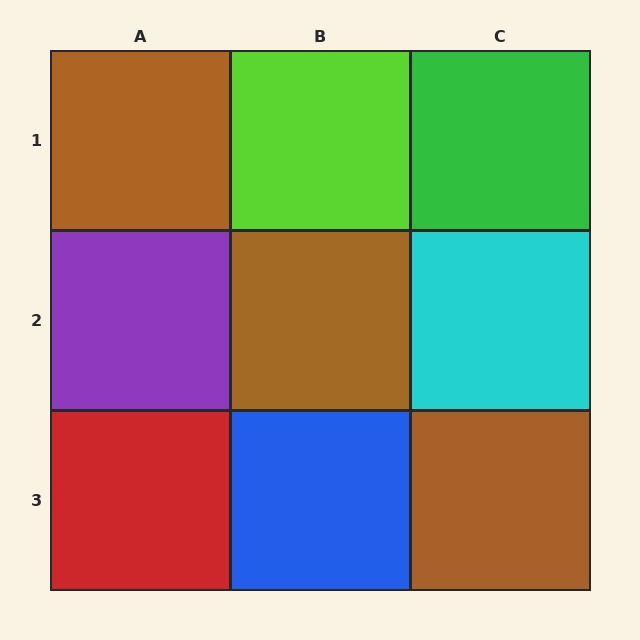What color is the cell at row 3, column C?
Brown.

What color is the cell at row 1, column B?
Lime.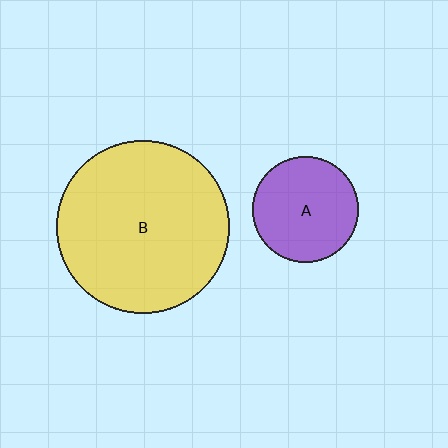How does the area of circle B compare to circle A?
Approximately 2.7 times.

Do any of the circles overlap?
No, none of the circles overlap.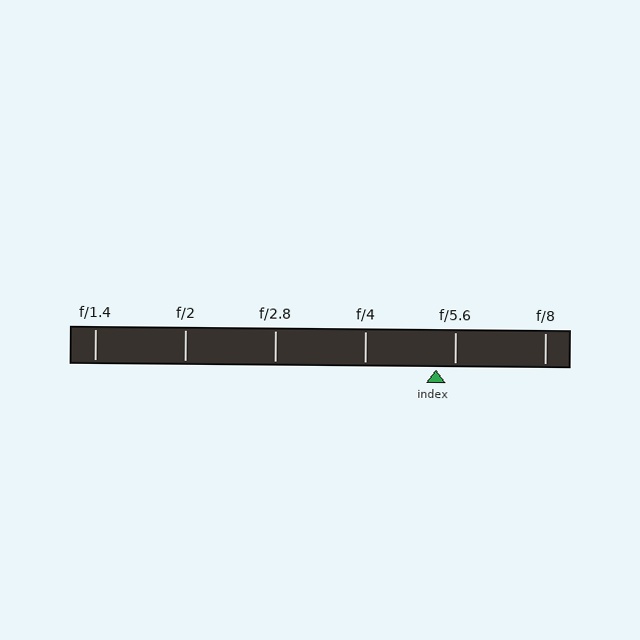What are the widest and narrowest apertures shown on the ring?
The widest aperture shown is f/1.4 and the narrowest is f/8.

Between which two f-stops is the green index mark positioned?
The index mark is between f/4 and f/5.6.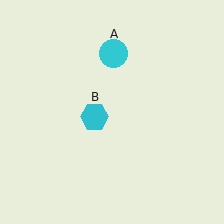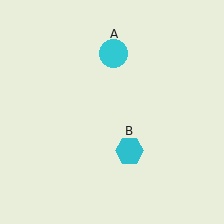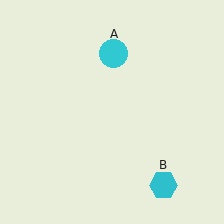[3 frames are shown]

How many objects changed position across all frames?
1 object changed position: cyan hexagon (object B).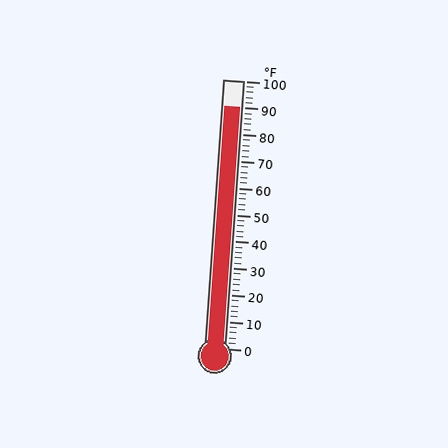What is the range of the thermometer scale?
The thermometer scale ranges from 0°F to 100°F.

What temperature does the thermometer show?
The thermometer shows approximately 90°F.